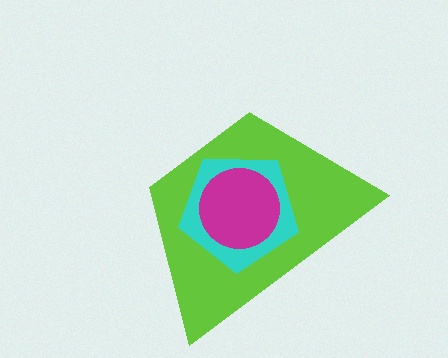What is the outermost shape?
The lime trapezoid.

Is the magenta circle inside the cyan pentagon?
Yes.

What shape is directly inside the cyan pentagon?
The magenta circle.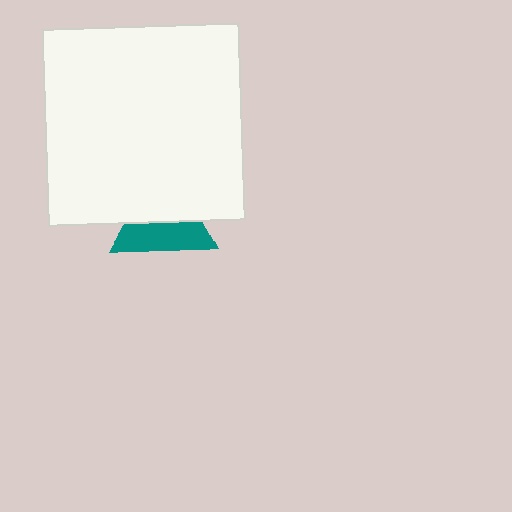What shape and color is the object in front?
The object in front is a white square.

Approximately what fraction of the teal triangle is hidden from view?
Roughly 50% of the teal triangle is hidden behind the white square.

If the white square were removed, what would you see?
You would see the complete teal triangle.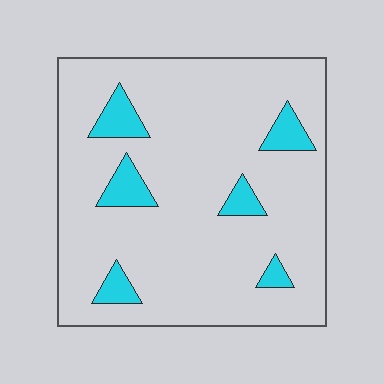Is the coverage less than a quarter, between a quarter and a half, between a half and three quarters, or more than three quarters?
Less than a quarter.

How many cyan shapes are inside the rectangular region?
6.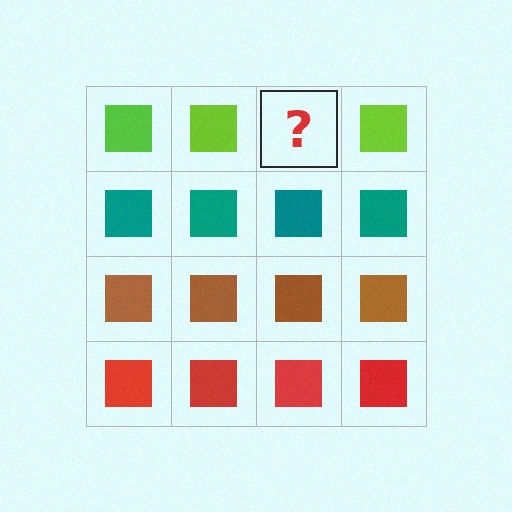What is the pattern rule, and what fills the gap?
The rule is that each row has a consistent color. The gap should be filled with a lime square.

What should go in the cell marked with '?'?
The missing cell should contain a lime square.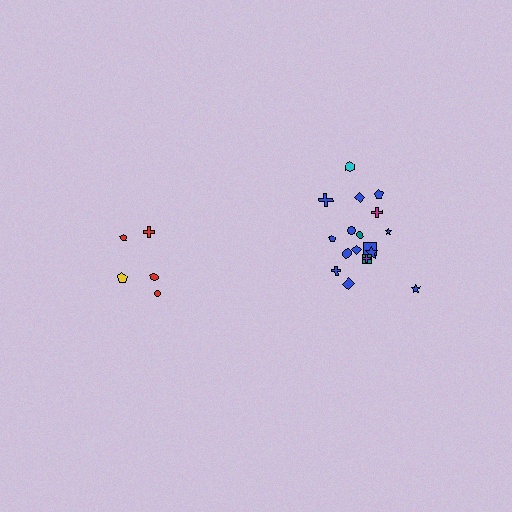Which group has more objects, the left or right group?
The right group.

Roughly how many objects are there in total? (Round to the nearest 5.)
Roughly 25 objects in total.